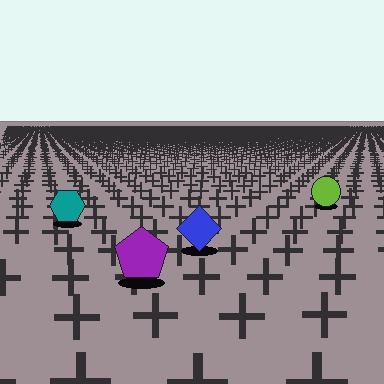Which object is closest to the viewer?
The purple pentagon is closest. The texture marks near it are larger and more spread out.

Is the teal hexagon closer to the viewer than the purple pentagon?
No. The purple pentagon is closer — you can tell from the texture gradient: the ground texture is coarser near it.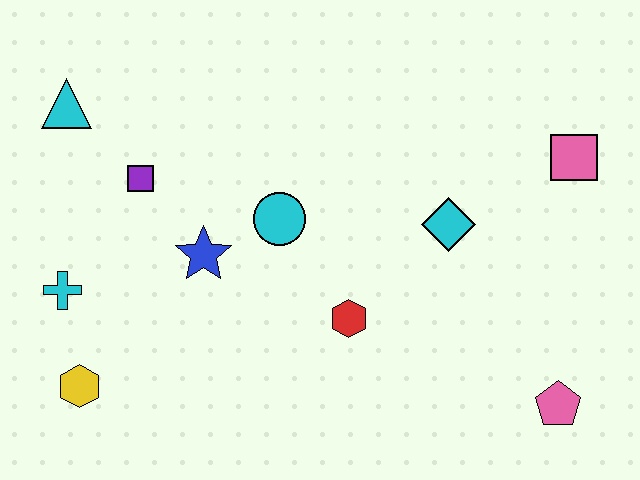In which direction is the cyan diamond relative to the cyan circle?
The cyan diamond is to the right of the cyan circle.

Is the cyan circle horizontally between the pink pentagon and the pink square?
No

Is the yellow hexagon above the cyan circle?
No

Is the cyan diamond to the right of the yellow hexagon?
Yes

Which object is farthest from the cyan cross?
The pink square is farthest from the cyan cross.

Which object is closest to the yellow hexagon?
The cyan cross is closest to the yellow hexagon.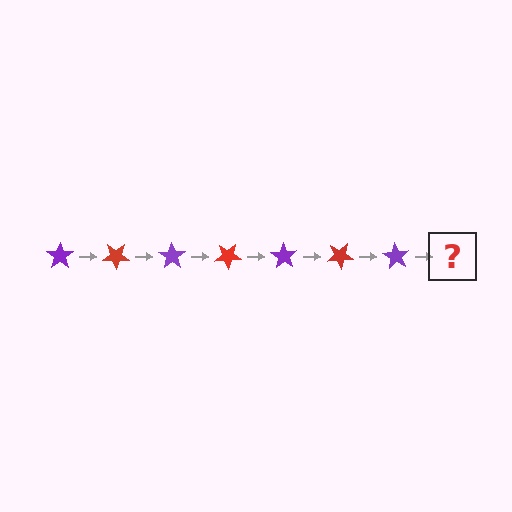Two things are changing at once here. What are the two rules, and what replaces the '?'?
The two rules are that it rotates 35 degrees each step and the color cycles through purple and red. The '?' should be a red star, rotated 245 degrees from the start.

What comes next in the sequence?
The next element should be a red star, rotated 245 degrees from the start.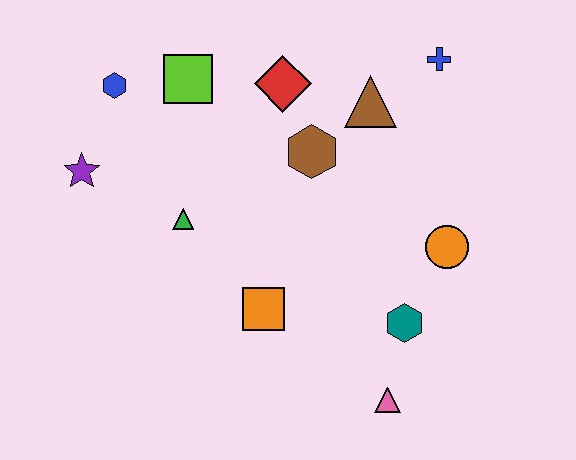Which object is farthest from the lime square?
The pink triangle is farthest from the lime square.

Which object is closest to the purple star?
The blue hexagon is closest to the purple star.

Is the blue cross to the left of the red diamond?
No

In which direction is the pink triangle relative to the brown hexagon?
The pink triangle is below the brown hexagon.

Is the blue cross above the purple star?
Yes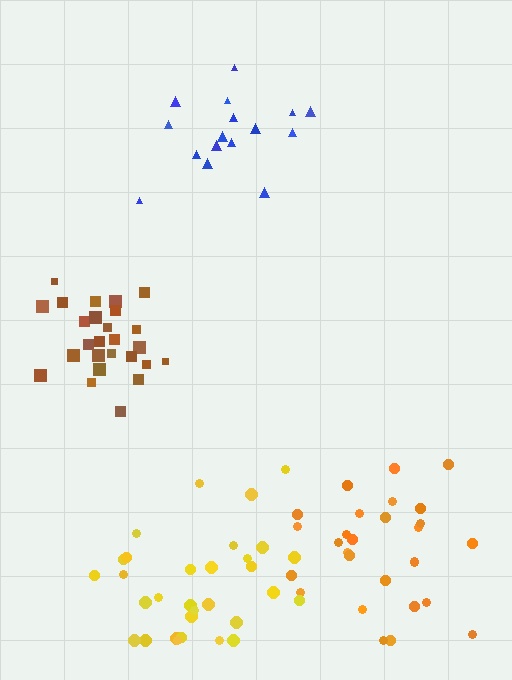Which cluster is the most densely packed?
Brown.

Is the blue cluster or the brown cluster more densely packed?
Brown.